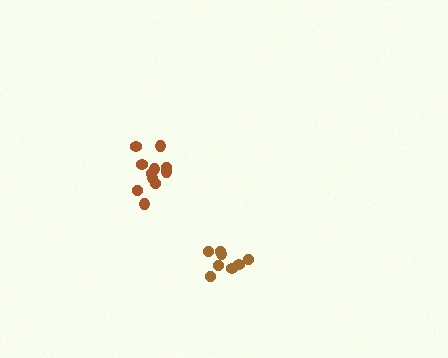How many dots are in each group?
Group 1: 8 dots, Group 2: 11 dots (19 total).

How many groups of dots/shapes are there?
There are 2 groups.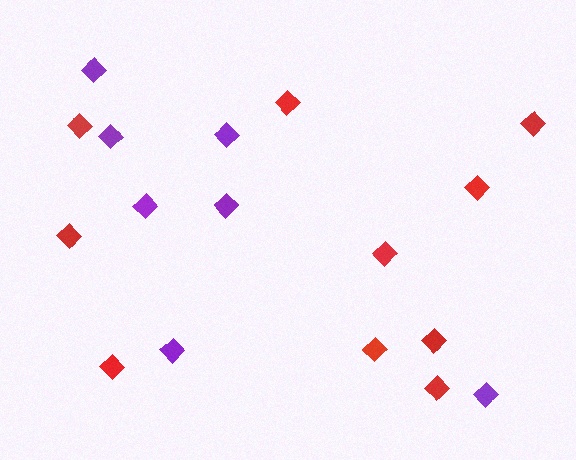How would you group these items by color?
There are 2 groups: one group of red diamonds (10) and one group of purple diamonds (7).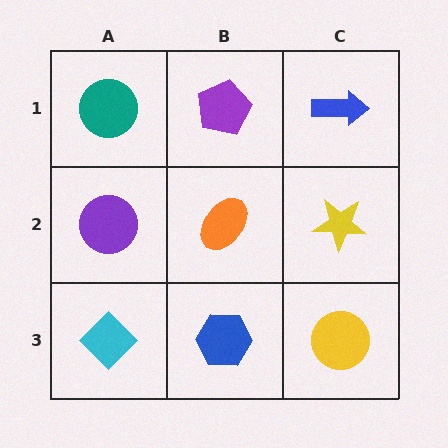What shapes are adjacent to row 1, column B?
An orange ellipse (row 2, column B), a teal circle (row 1, column A), a blue arrow (row 1, column C).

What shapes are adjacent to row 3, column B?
An orange ellipse (row 2, column B), a cyan diamond (row 3, column A), a yellow circle (row 3, column C).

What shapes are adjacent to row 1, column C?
A yellow star (row 2, column C), a purple pentagon (row 1, column B).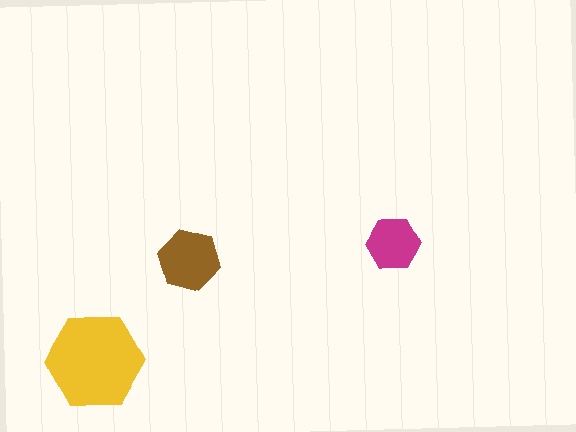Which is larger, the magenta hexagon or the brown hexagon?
The brown one.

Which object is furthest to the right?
The magenta hexagon is rightmost.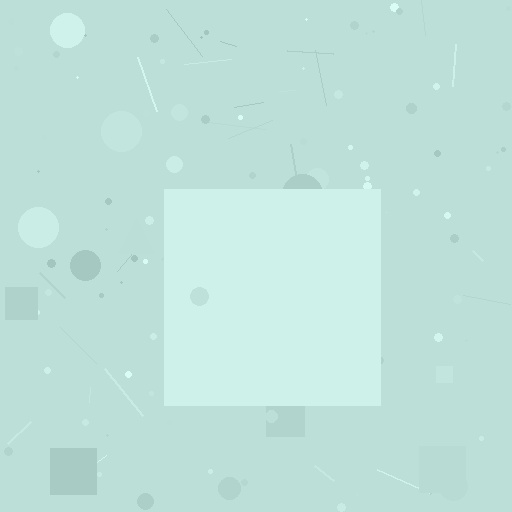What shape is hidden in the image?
A square is hidden in the image.